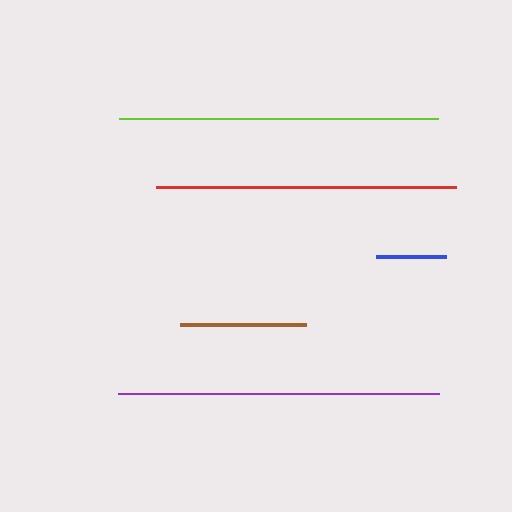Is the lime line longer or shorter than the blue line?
The lime line is longer than the blue line.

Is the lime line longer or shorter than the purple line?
The purple line is longer than the lime line.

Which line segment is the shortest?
The blue line is the shortest at approximately 70 pixels.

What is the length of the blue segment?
The blue segment is approximately 70 pixels long.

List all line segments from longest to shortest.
From longest to shortest: purple, lime, red, brown, blue.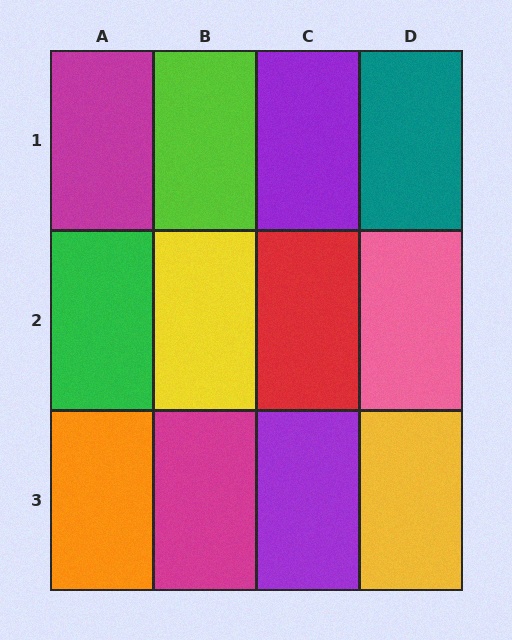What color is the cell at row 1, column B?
Lime.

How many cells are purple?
2 cells are purple.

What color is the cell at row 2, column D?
Pink.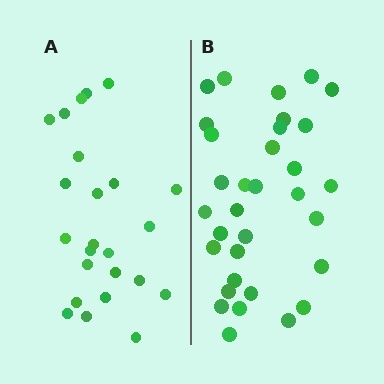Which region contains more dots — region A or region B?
Region B (the right region) has more dots.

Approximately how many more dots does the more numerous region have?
Region B has roughly 8 or so more dots than region A.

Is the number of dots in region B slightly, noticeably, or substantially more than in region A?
Region B has noticeably more, but not dramatically so. The ratio is roughly 1.4 to 1.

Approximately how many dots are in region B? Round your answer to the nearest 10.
About 30 dots. (The exact count is 33, which rounds to 30.)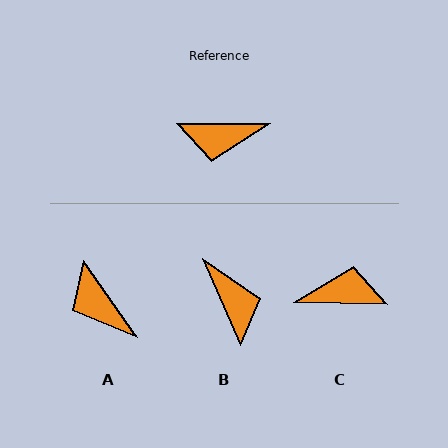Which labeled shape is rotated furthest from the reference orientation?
C, about 179 degrees away.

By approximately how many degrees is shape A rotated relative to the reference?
Approximately 55 degrees clockwise.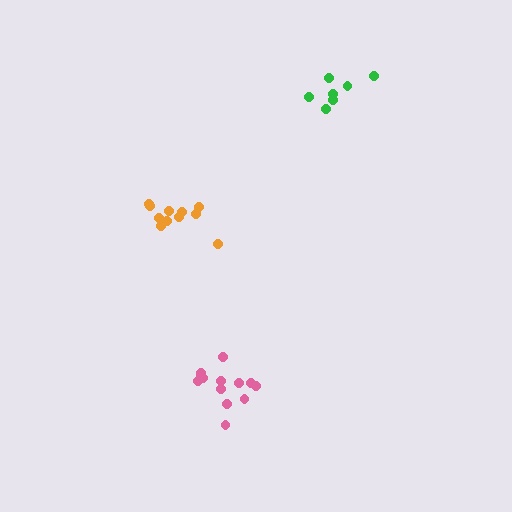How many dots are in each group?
Group 1: 13 dots, Group 2: 7 dots, Group 3: 11 dots (31 total).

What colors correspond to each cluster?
The clusters are colored: pink, green, orange.